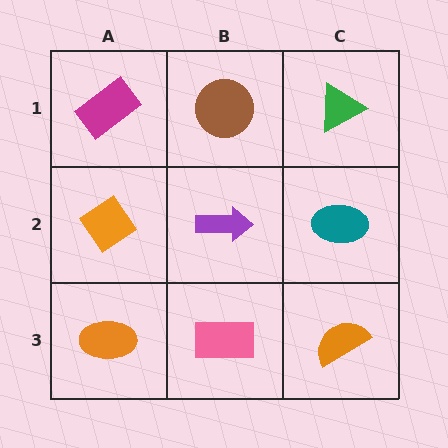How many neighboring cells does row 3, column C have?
2.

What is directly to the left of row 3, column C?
A pink rectangle.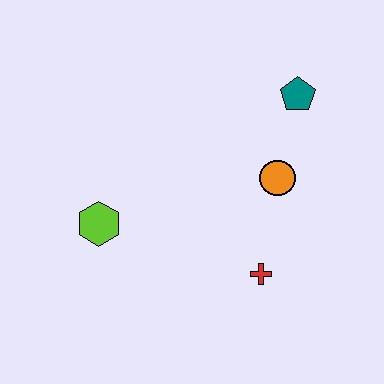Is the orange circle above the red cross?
Yes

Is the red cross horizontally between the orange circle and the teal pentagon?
No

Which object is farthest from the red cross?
The teal pentagon is farthest from the red cross.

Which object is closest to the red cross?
The orange circle is closest to the red cross.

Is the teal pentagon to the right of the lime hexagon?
Yes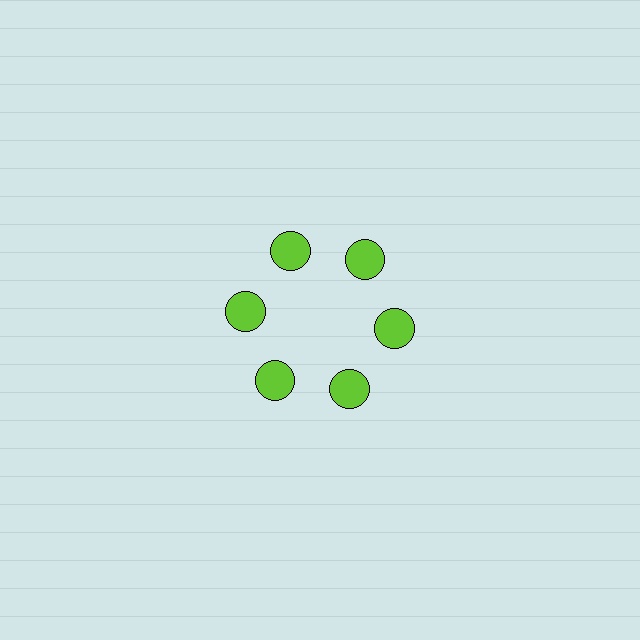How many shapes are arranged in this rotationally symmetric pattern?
There are 6 shapes, arranged in 6 groups of 1.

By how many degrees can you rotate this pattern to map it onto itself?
The pattern maps onto itself every 60 degrees of rotation.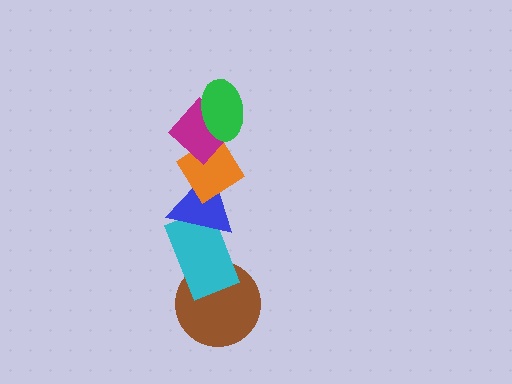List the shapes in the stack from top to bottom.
From top to bottom: the green ellipse, the magenta diamond, the orange diamond, the blue triangle, the cyan rectangle, the brown circle.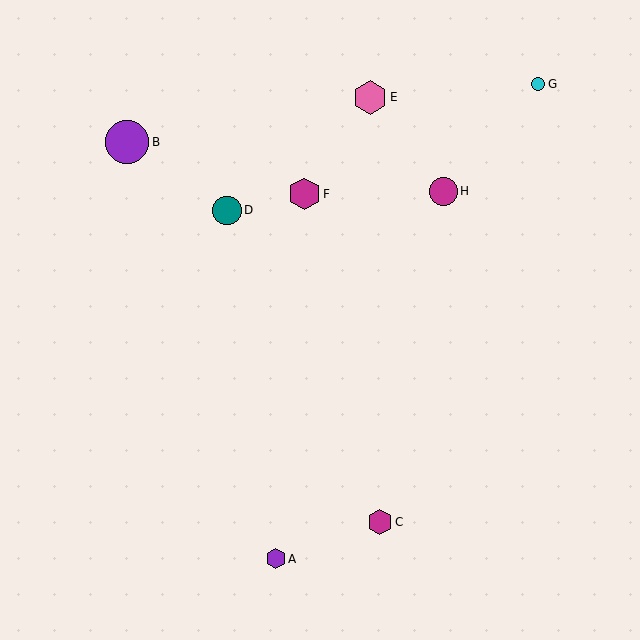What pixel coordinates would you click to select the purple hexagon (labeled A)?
Click at (276, 559) to select the purple hexagon A.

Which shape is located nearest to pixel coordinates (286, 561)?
The purple hexagon (labeled A) at (276, 559) is nearest to that location.